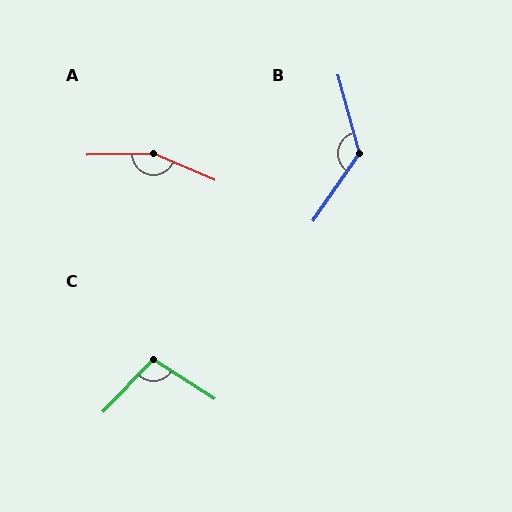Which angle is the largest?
A, at approximately 155 degrees.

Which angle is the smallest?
C, at approximately 101 degrees.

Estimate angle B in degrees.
Approximately 130 degrees.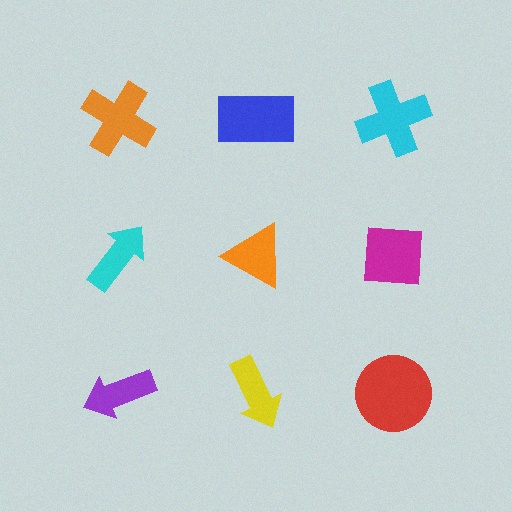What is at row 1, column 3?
A cyan cross.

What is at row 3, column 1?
A purple arrow.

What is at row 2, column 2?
An orange triangle.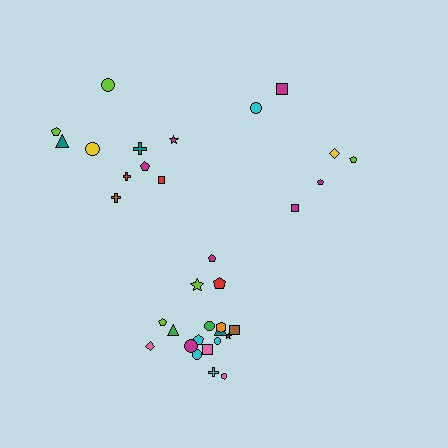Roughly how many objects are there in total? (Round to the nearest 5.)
Roughly 35 objects in total.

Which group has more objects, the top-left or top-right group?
The top-left group.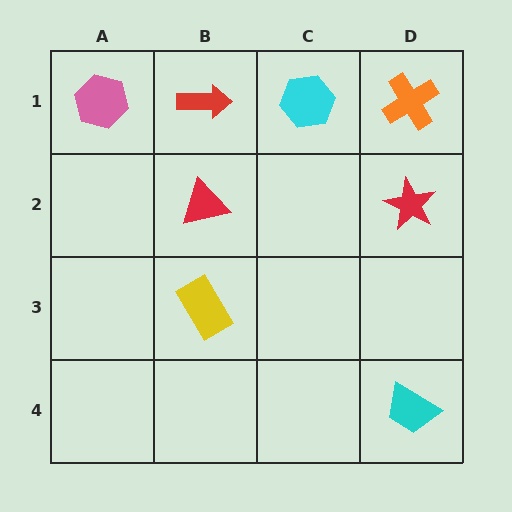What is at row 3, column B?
A yellow rectangle.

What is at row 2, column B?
A red triangle.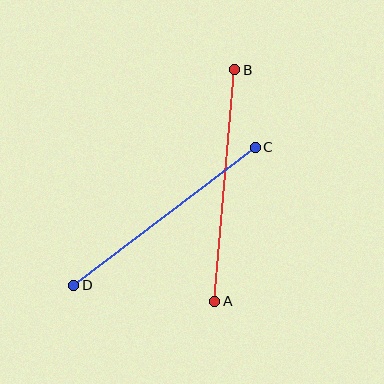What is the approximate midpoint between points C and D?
The midpoint is at approximately (165, 216) pixels.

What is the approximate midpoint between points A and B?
The midpoint is at approximately (225, 186) pixels.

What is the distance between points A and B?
The distance is approximately 232 pixels.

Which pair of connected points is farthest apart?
Points A and B are farthest apart.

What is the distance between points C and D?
The distance is approximately 228 pixels.